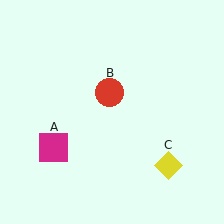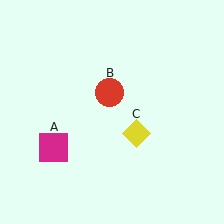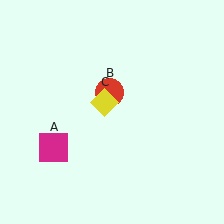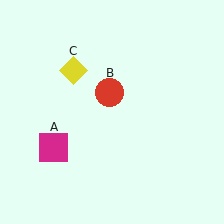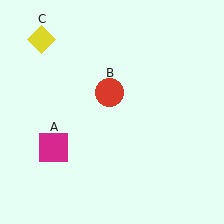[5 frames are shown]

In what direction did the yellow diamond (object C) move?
The yellow diamond (object C) moved up and to the left.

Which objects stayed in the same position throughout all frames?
Magenta square (object A) and red circle (object B) remained stationary.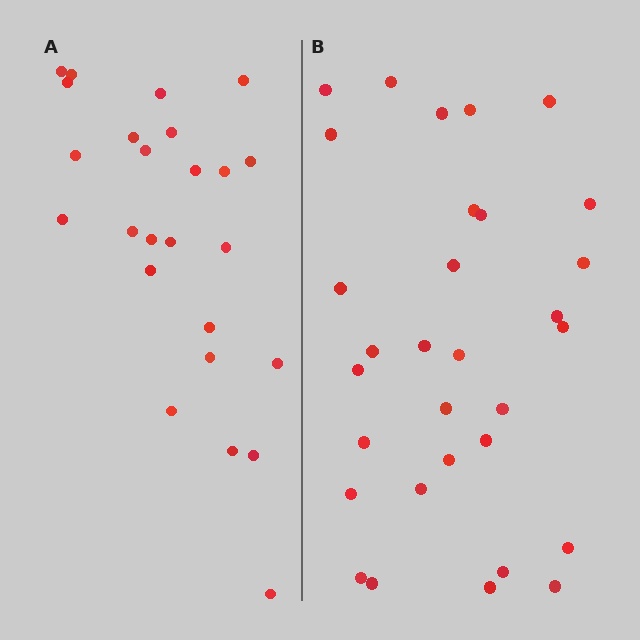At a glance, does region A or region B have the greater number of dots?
Region B (the right region) has more dots.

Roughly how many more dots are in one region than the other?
Region B has about 6 more dots than region A.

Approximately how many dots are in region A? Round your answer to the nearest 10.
About 20 dots. (The exact count is 25, which rounds to 20.)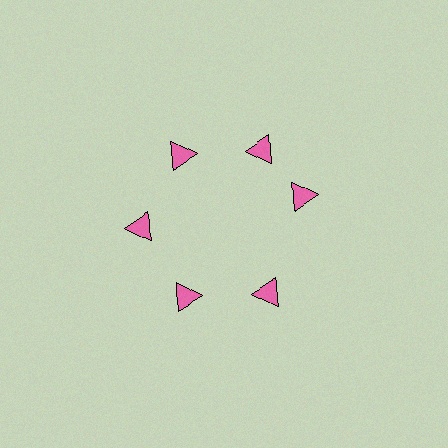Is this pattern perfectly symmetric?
No. The 6 pink triangles are arranged in a ring, but one element near the 3 o'clock position is rotated out of alignment along the ring, breaking the 6-fold rotational symmetry.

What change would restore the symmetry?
The symmetry would be restored by rotating it back into even spacing with its neighbors so that all 6 triangles sit at equal angles and equal distance from the center.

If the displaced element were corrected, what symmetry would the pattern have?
It would have 6-fold rotational symmetry — the pattern would map onto itself every 60 degrees.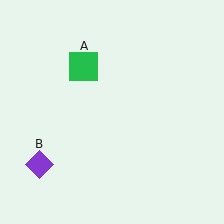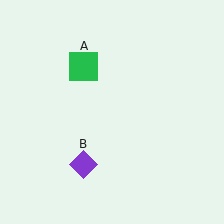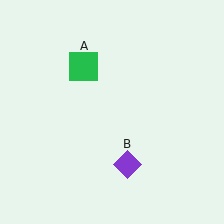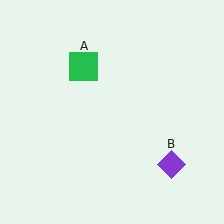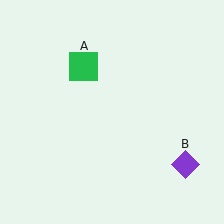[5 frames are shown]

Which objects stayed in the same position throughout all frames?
Green square (object A) remained stationary.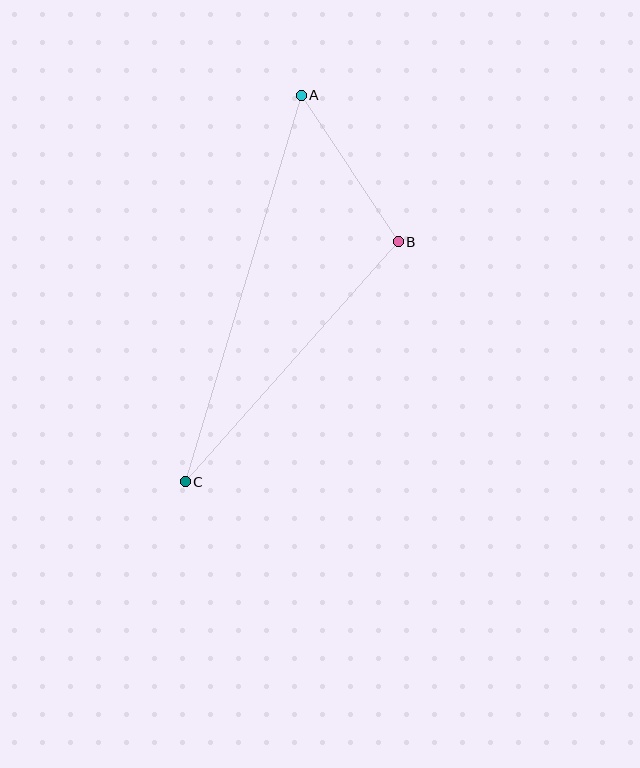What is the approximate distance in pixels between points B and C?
The distance between B and C is approximately 321 pixels.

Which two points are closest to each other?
Points A and B are closest to each other.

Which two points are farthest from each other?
Points A and C are farthest from each other.